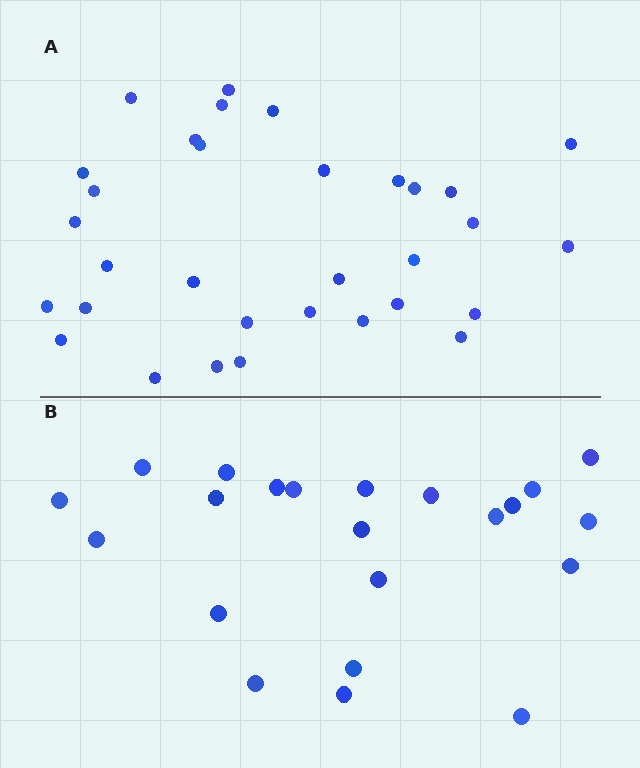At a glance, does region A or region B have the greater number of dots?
Region A (the top region) has more dots.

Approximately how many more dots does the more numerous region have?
Region A has roughly 10 or so more dots than region B.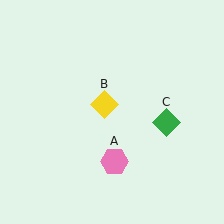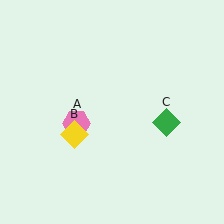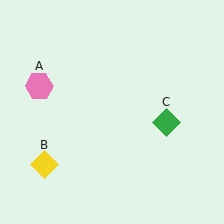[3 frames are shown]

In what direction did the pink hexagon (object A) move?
The pink hexagon (object A) moved up and to the left.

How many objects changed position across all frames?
2 objects changed position: pink hexagon (object A), yellow diamond (object B).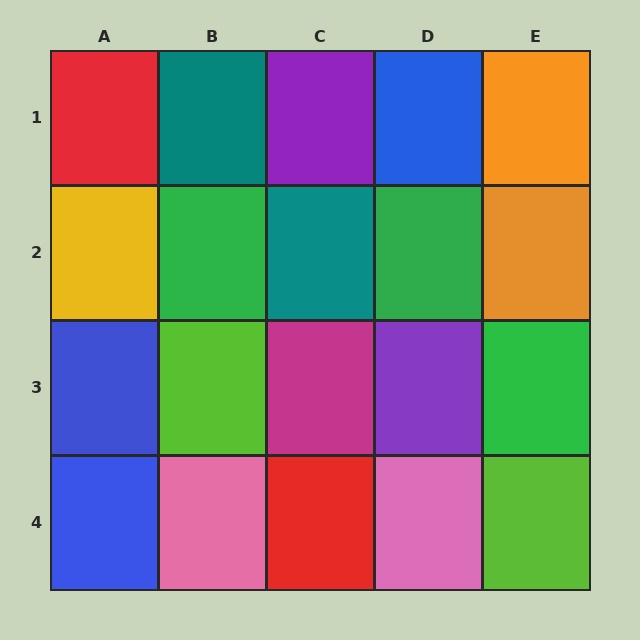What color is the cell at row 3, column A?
Blue.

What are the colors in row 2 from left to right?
Yellow, green, teal, green, orange.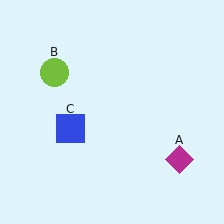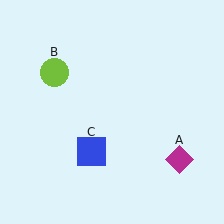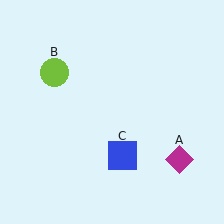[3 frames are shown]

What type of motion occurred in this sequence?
The blue square (object C) rotated counterclockwise around the center of the scene.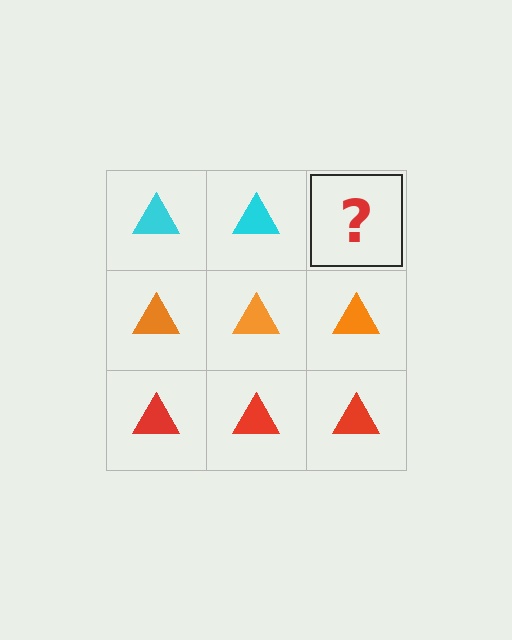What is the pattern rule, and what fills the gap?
The rule is that each row has a consistent color. The gap should be filled with a cyan triangle.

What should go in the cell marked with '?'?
The missing cell should contain a cyan triangle.